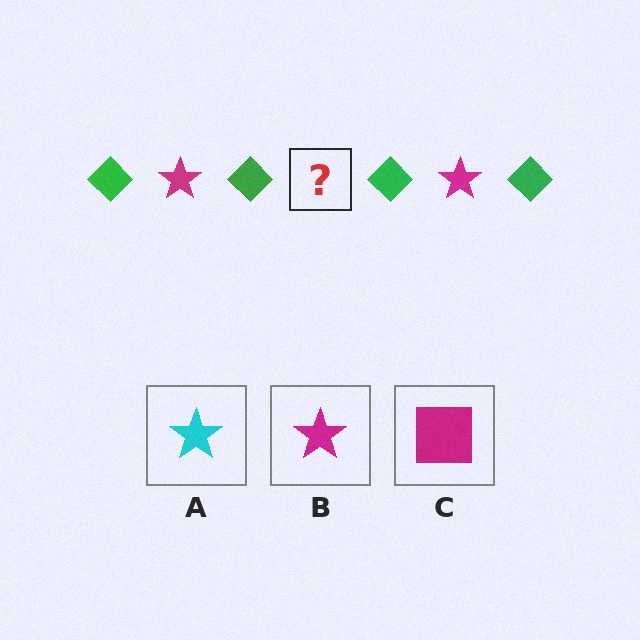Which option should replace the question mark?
Option B.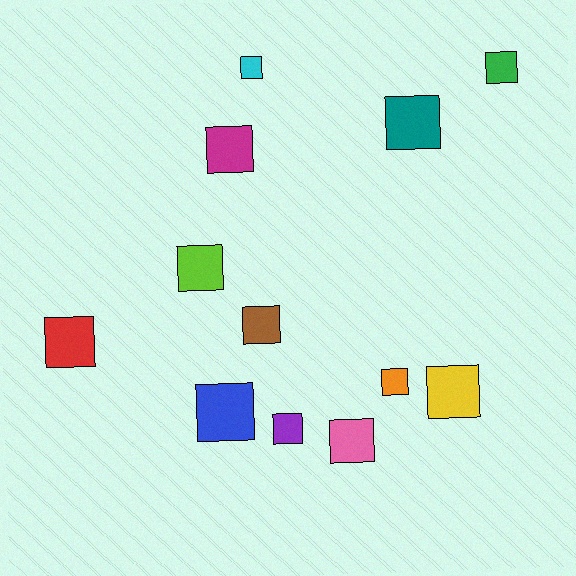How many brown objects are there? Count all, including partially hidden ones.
There is 1 brown object.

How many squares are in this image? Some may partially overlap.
There are 12 squares.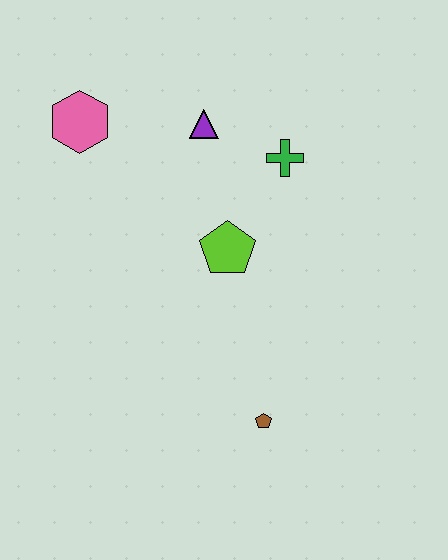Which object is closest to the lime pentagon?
The green cross is closest to the lime pentagon.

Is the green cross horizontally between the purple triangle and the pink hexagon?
No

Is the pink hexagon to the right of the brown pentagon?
No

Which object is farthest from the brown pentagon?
The pink hexagon is farthest from the brown pentagon.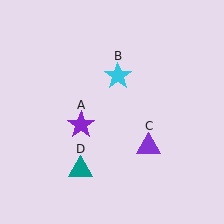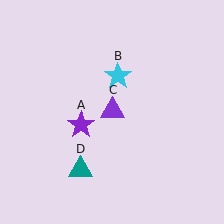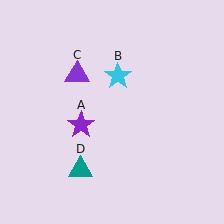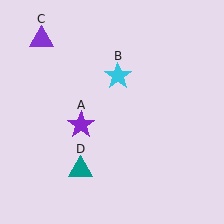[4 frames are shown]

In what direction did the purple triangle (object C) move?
The purple triangle (object C) moved up and to the left.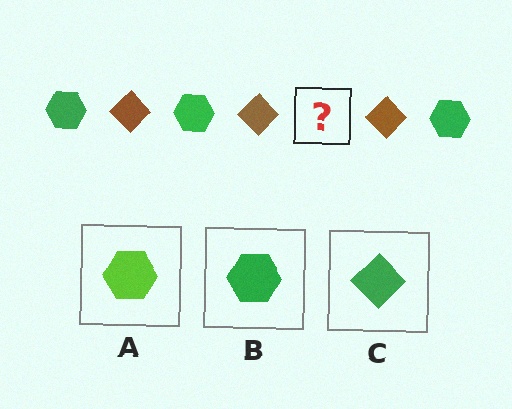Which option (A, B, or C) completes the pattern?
B.